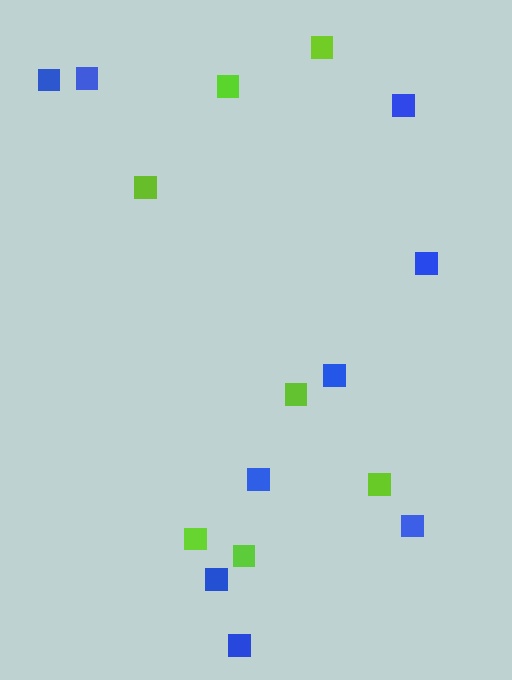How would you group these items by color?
There are 2 groups: one group of lime squares (7) and one group of blue squares (9).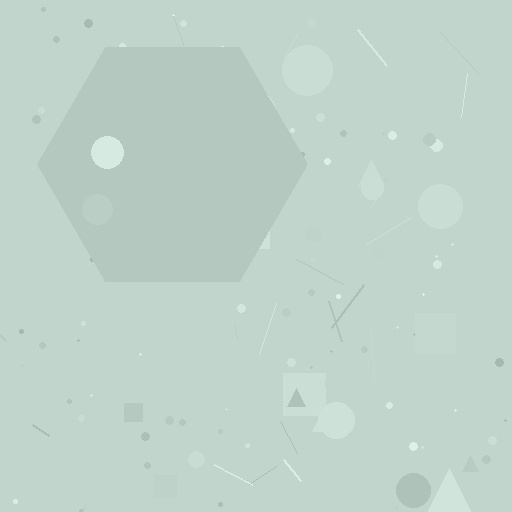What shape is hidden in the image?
A hexagon is hidden in the image.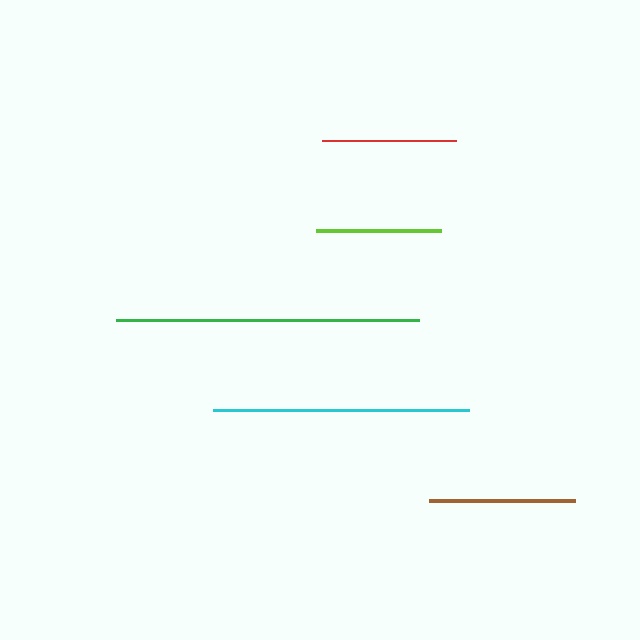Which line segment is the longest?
The green line is the longest at approximately 304 pixels.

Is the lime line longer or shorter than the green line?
The green line is longer than the lime line.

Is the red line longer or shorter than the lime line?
The red line is longer than the lime line.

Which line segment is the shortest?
The lime line is the shortest at approximately 125 pixels.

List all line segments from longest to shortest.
From longest to shortest: green, cyan, brown, red, lime.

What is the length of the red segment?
The red segment is approximately 134 pixels long.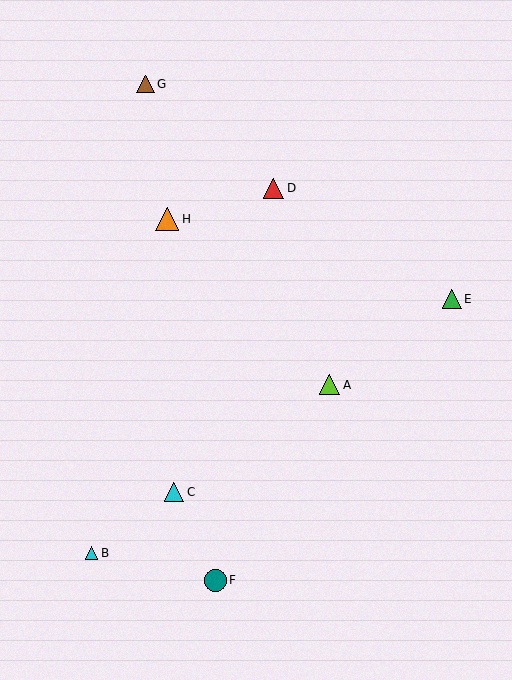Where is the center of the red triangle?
The center of the red triangle is at (274, 188).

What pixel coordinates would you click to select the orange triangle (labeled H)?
Click at (167, 219) to select the orange triangle H.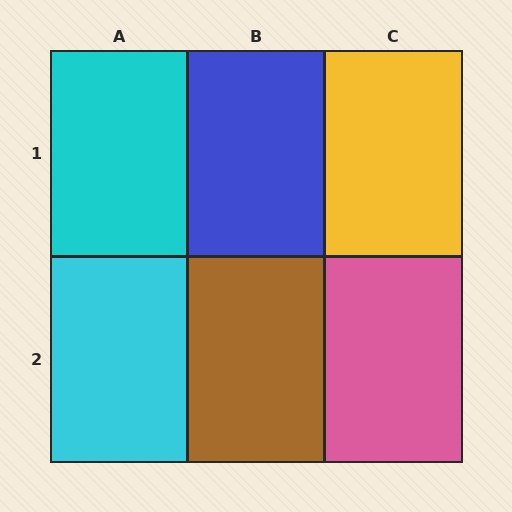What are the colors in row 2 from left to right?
Cyan, brown, pink.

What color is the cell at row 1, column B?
Blue.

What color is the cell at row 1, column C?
Yellow.